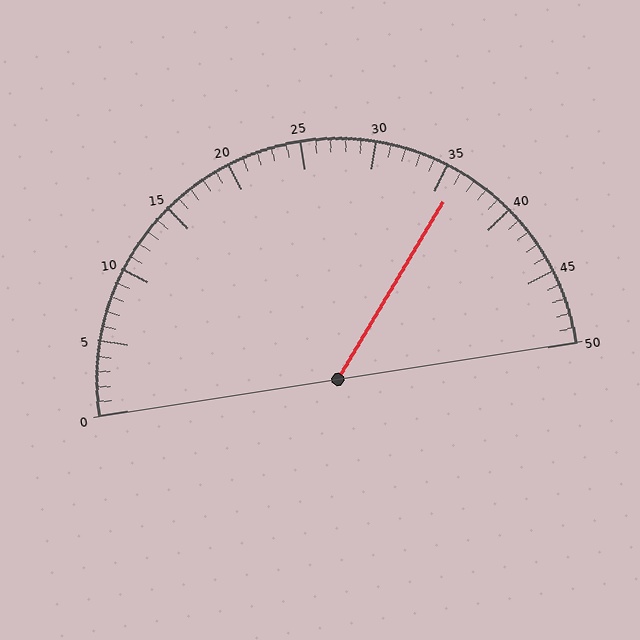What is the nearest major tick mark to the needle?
The nearest major tick mark is 35.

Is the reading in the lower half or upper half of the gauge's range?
The reading is in the upper half of the range (0 to 50).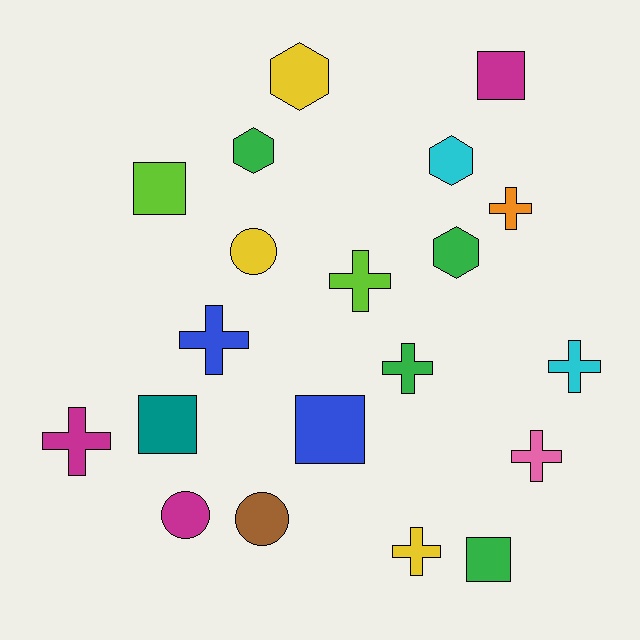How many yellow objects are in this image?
There are 3 yellow objects.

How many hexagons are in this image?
There are 4 hexagons.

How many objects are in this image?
There are 20 objects.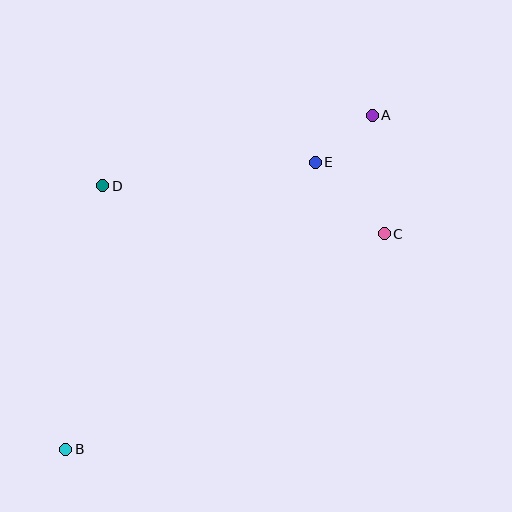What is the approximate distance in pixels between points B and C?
The distance between B and C is approximately 385 pixels.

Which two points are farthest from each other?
Points A and B are farthest from each other.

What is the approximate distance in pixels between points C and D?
The distance between C and D is approximately 285 pixels.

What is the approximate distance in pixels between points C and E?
The distance between C and E is approximately 99 pixels.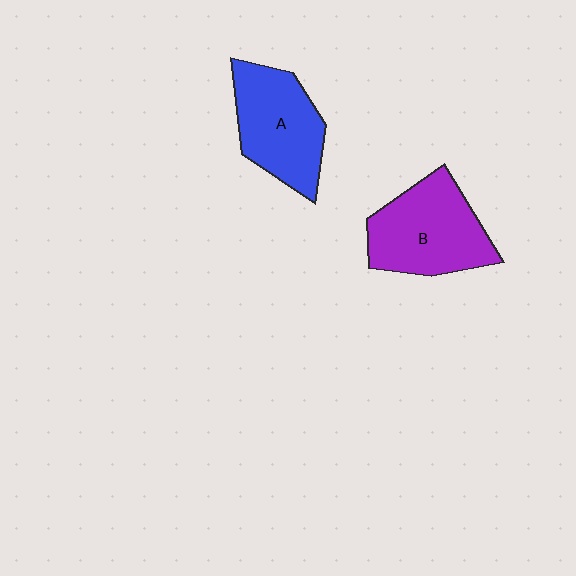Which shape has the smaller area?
Shape A (blue).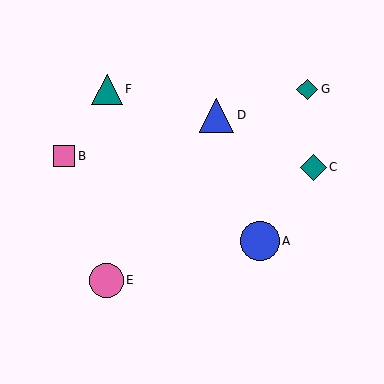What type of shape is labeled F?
Shape F is a teal triangle.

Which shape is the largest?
The blue circle (labeled A) is the largest.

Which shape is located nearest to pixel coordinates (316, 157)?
The teal diamond (labeled C) at (313, 167) is nearest to that location.